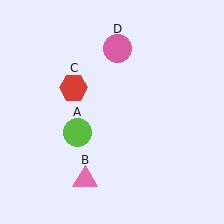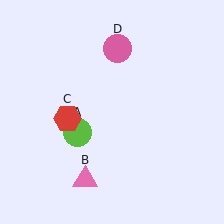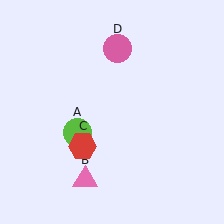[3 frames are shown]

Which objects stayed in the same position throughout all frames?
Lime circle (object A) and pink triangle (object B) and pink circle (object D) remained stationary.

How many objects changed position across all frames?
1 object changed position: red hexagon (object C).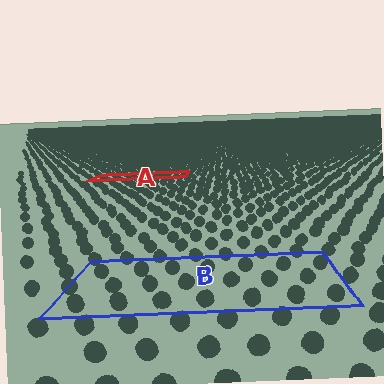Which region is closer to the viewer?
Region B is closer. The texture elements there are larger and more spread out.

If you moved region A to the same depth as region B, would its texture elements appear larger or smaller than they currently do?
They would appear larger. At a closer depth, the same texture elements are projected at a bigger on-screen size.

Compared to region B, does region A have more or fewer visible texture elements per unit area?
Region A has more texture elements per unit area — they are packed more densely because it is farther away.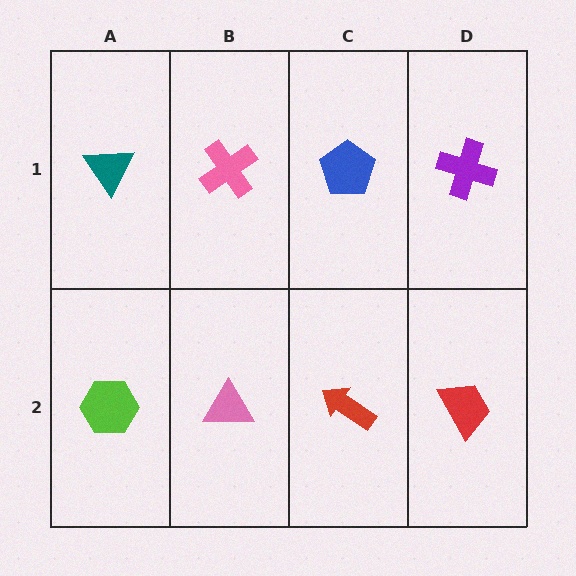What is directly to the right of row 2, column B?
A red arrow.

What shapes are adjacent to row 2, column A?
A teal triangle (row 1, column A), a pink triangle (row 2, column B).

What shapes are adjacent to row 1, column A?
A lime hexagon (row 2, column A), a pink cross (row 1, column B).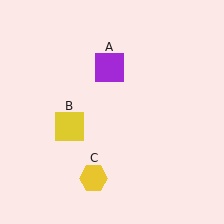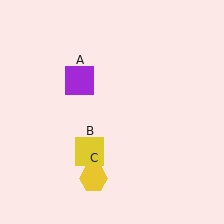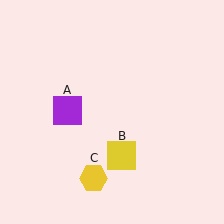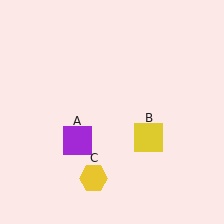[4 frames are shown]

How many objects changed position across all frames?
2 objects changed position: purple square (object A), yellow square (object B).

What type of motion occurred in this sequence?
The purple square (object A), yellow square (object B) rotated counterclockwise around the center of the scene.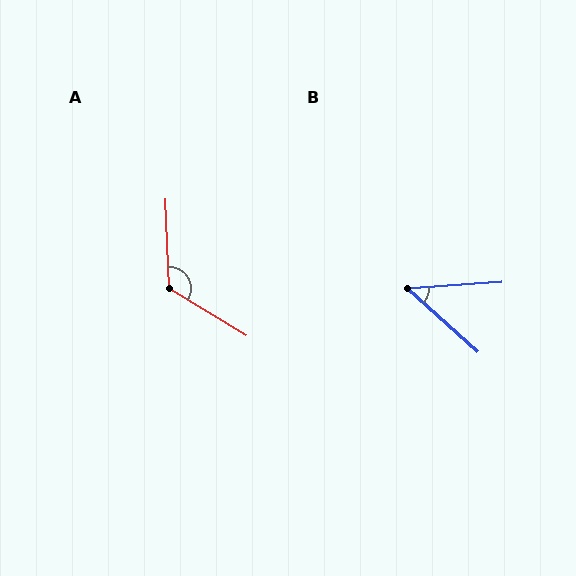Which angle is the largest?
A, at approximately 123 degrees.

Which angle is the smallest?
B, at approximately 46 degrees.